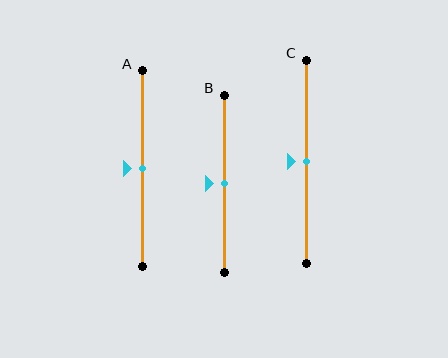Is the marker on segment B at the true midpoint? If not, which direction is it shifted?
Yes, the marker on segment B is at the true midpoint.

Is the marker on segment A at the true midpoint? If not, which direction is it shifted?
Yes, the marker on segment A is at the true midpoint.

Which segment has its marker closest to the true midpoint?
Segment A has its marker closest to the true midpoint.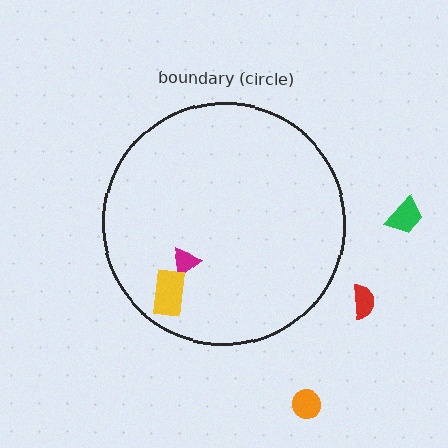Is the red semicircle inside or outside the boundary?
Outside.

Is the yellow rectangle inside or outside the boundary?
Inside.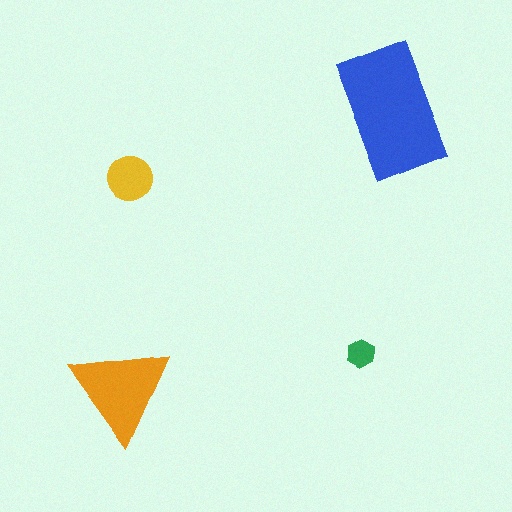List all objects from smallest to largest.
The green hexagon, the yellow circle, the orange triangle, the blue rectangle.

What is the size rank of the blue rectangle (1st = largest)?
1st.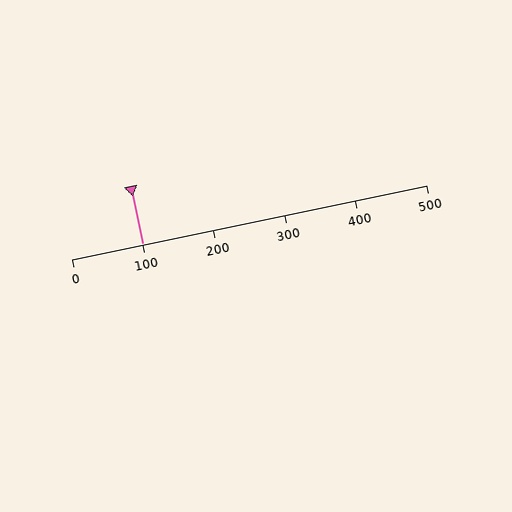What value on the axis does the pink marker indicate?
The marker indicates approximately 100.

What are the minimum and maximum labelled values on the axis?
The axis runs from 0 to 500.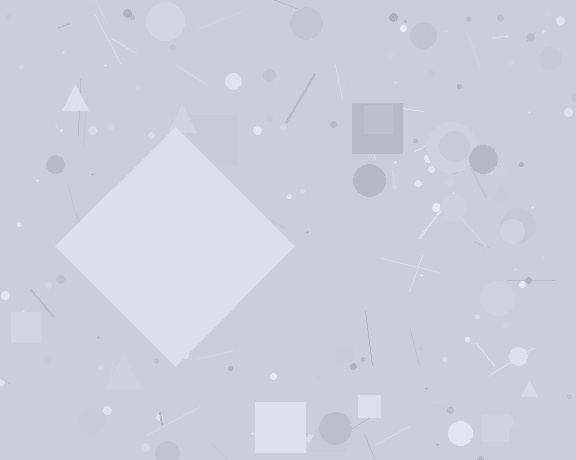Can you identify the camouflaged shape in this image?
The camouflaged shape is a diamond.